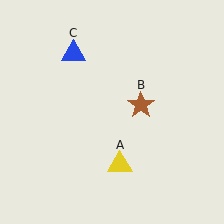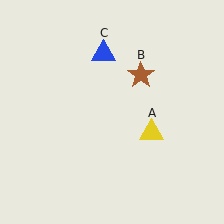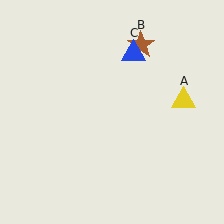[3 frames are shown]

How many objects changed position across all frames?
3 objects changed position: yellow triangle (object A), brown star (object B), blue triangle (object C).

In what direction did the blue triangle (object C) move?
The blue triangle (object C) moved right.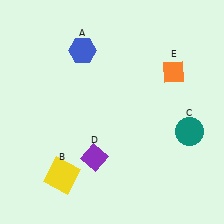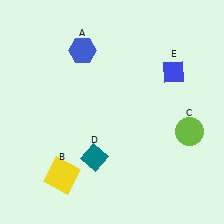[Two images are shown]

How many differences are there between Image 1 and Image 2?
There are 3 differences between the two images.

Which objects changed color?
C changed from teal to lime. D changed from purple to teal. E changed from orange to blue.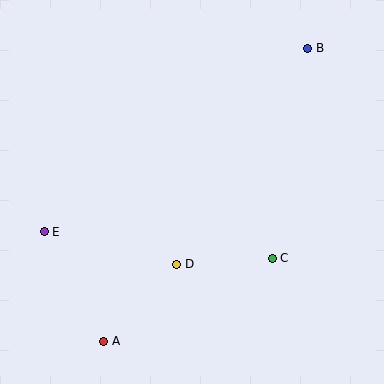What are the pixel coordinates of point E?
Point E is at (44, 232).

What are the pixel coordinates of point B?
Point B is at (308, 48).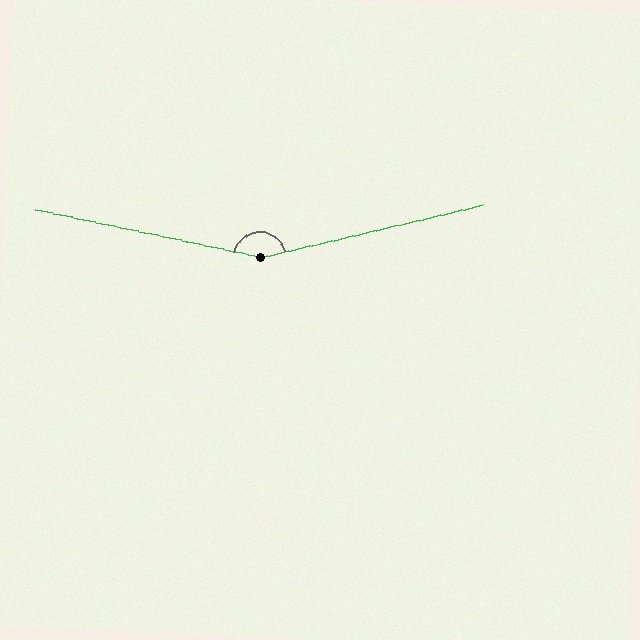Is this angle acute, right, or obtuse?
It is obtuse.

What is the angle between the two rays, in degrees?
Approximately 155 degrees.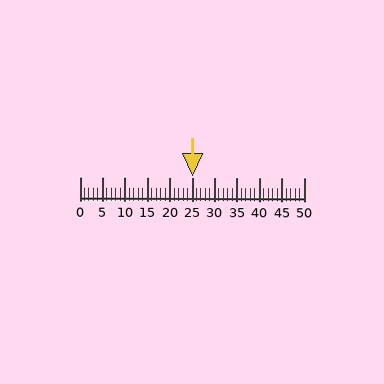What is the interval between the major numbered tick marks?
The major tick marks are spaced 5 units apart.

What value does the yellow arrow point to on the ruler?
The yellow arrow points to approximately 25.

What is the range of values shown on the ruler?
The ruler shows values from 0 to 50.